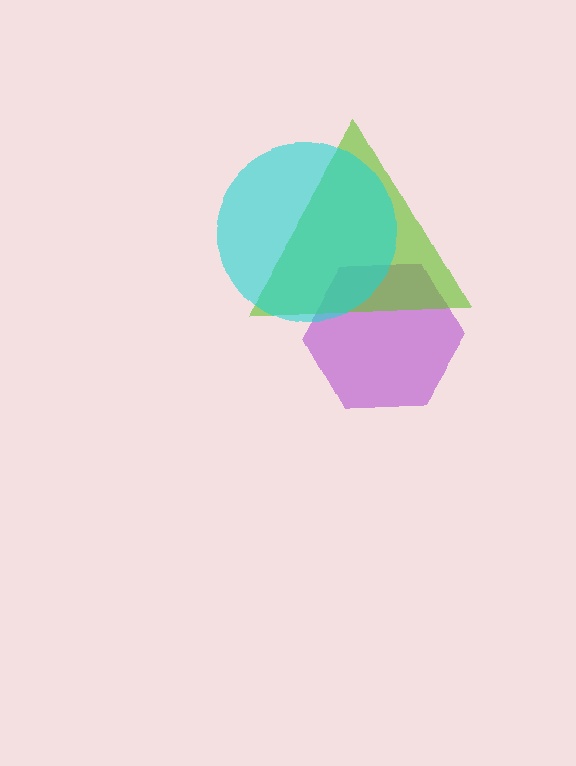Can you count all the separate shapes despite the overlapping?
Yes, there are 3 separate shapes.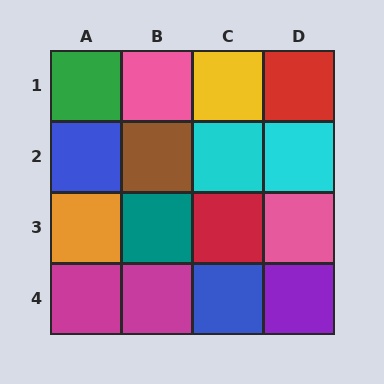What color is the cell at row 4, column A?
Magenta.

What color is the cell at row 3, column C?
Red.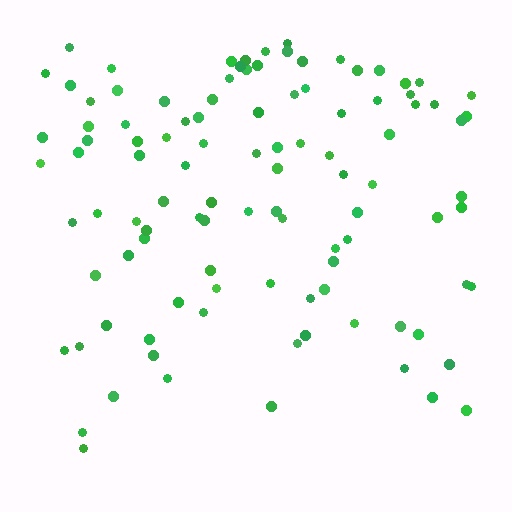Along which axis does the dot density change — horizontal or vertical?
Vertical.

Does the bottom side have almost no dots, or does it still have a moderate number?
Still a moderate number, just noticeably fewer than the top.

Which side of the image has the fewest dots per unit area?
The bottom.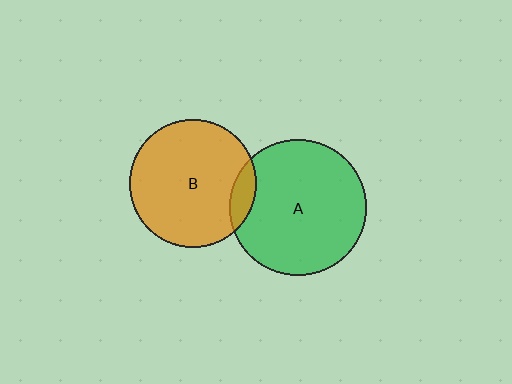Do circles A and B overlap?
Yes.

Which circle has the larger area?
Circle A (green).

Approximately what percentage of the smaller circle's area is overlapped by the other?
Approximately 10%.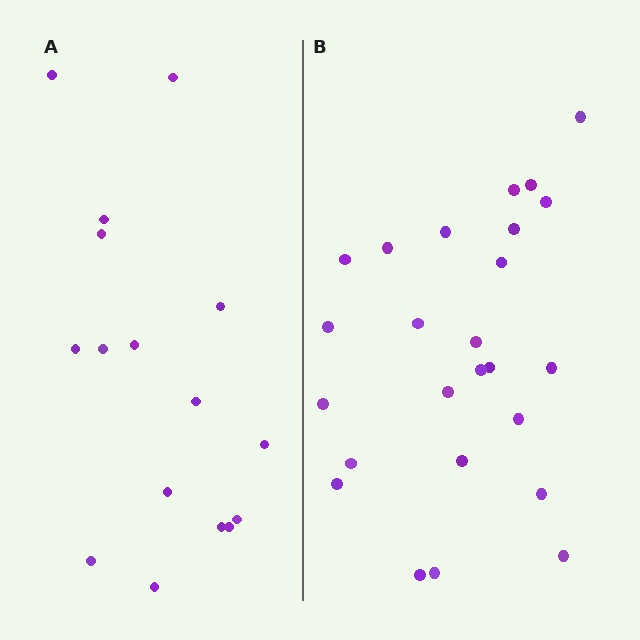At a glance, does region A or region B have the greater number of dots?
Region B (the right region) has more dots.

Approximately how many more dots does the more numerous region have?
Region B has roughly 8 or so more dots than region A.